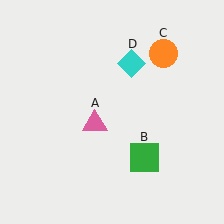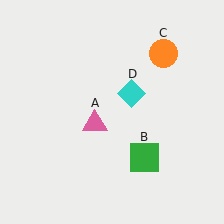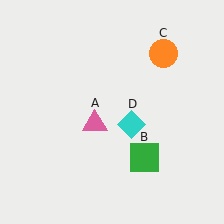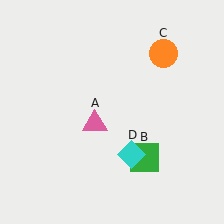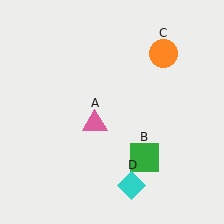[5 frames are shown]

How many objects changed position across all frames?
1 object changed position: cyan diamond (object D).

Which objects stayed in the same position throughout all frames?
Pink triangle (object A) and green square (object B) and orange circle (object C) remained stationary.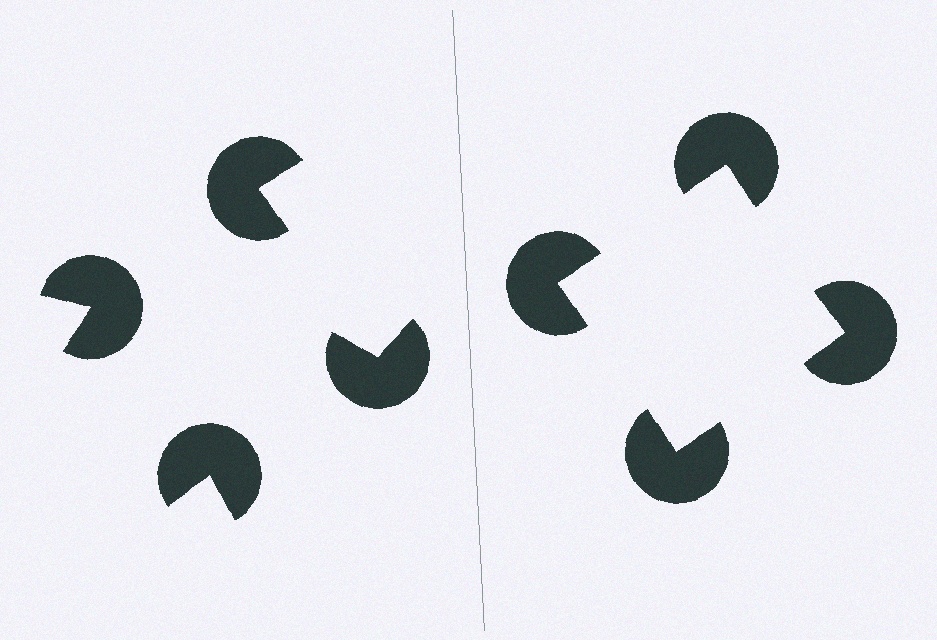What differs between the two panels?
The pac-man discs are positioned identically on both sides; only the wedge orientations differ. On the right they align to a square; on the left they are misaligned.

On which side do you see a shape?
An illusory square appears on the right side. On the left side the wedge cuts are rotated, so no coherent shape forms.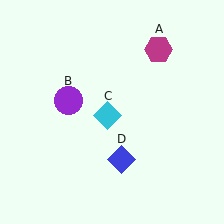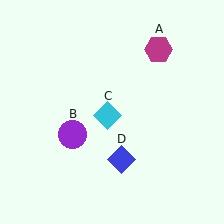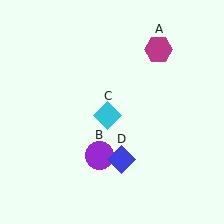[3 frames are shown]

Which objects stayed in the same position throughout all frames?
Magenta hexagon (object A) and cyan diamond (object C) and blue diamond (object D) remained stationary.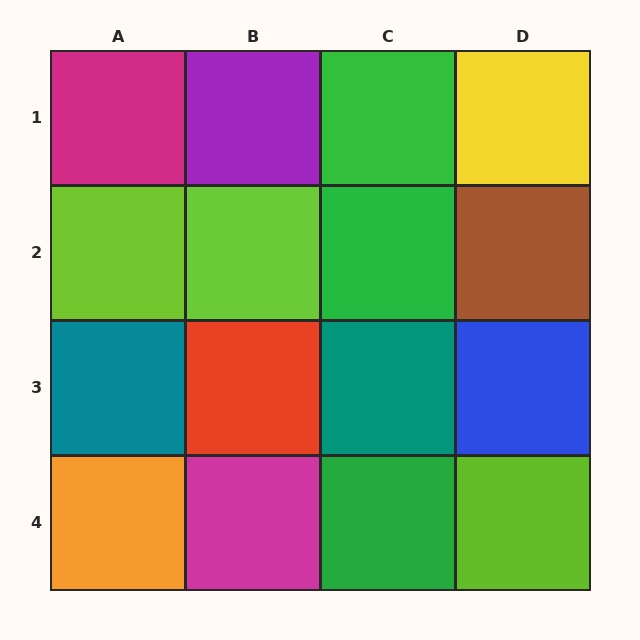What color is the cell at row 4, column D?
Lime.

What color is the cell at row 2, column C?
Green.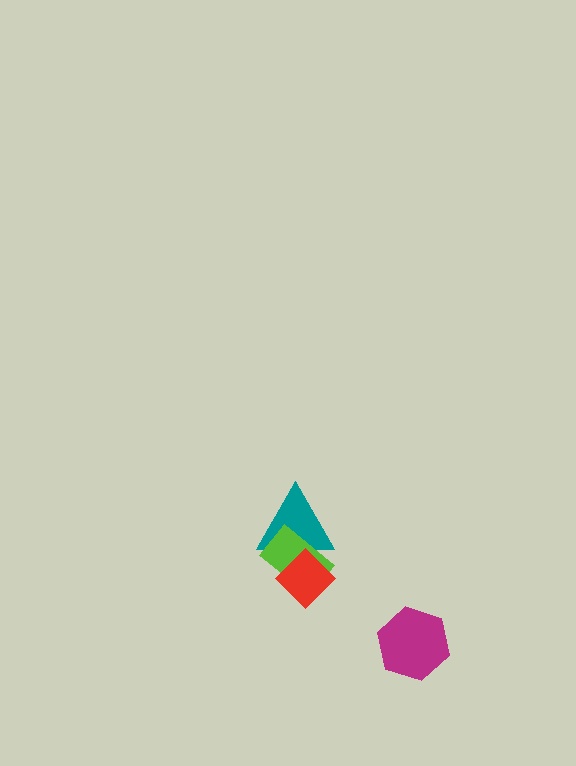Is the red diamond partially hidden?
No, no other shape covers it.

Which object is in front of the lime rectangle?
The red diamond is in front of the lime rectangle.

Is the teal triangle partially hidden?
Yes, it is partially covered by another shape.